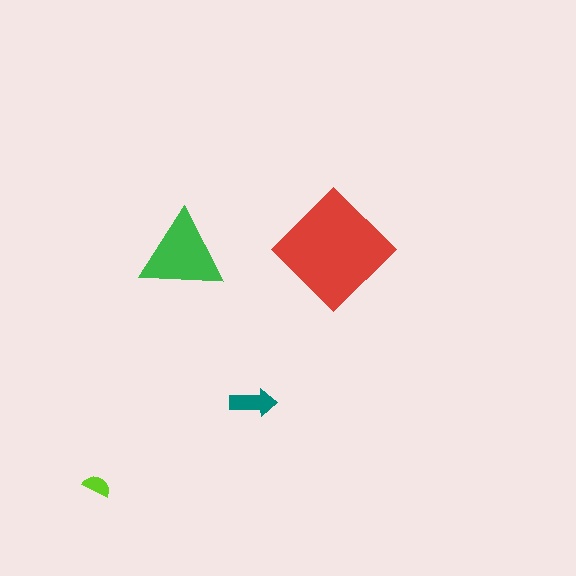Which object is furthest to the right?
The red diamond is rightmost.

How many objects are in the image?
There are 4 objects in the image.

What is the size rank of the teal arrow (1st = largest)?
3rd.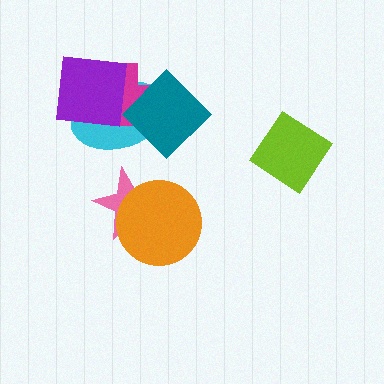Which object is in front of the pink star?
The orange circle is in front of the pink star.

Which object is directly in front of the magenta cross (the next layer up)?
The teal diamond is directly in front of the magenta cross.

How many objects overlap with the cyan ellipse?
3 objects overlap with the cyan ellipse.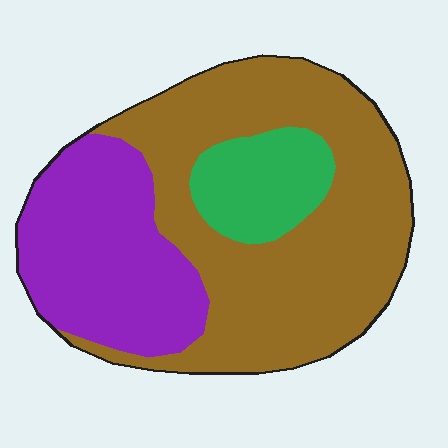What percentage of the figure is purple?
Purple covers about 30% of the figure.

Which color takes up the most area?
Brown, at roughly 55%.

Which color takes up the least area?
Green, at roughly 15%.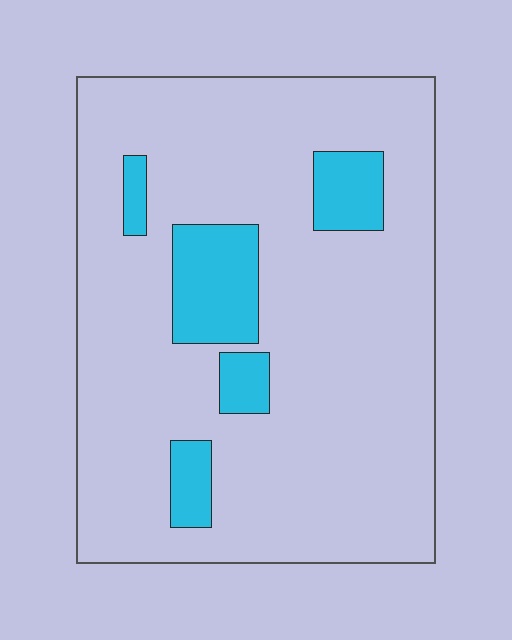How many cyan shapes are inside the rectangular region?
5.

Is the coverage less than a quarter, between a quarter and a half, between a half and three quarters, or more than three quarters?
Less than a quarter.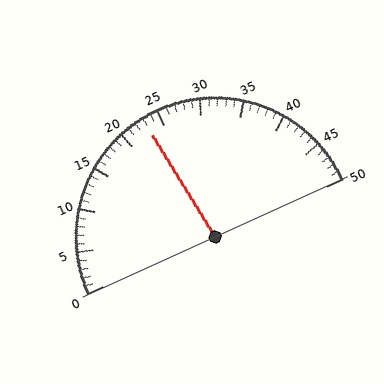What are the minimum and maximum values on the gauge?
The gauge ranges from 0 to 50.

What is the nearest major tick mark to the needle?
The nearest major tick mark is 25.